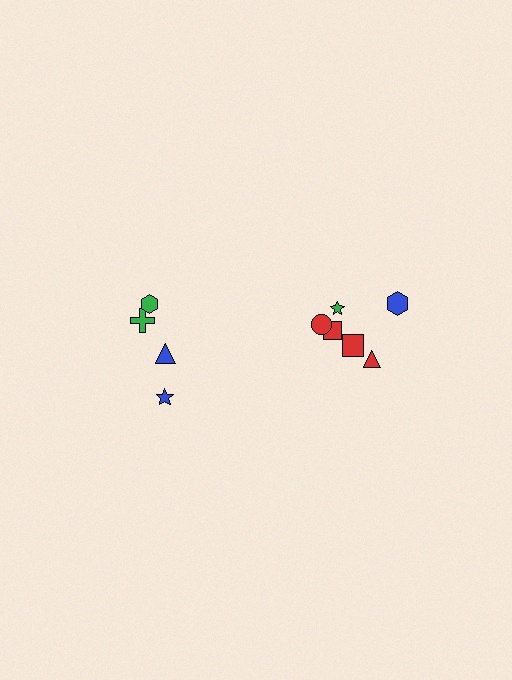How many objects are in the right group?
There are 6 objects.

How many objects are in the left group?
There are 4 objects.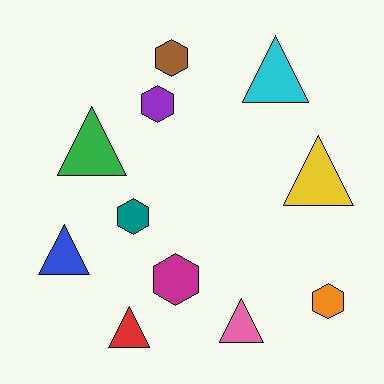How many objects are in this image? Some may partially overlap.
There are 11 objects.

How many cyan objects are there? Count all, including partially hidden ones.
There is 1 cyan object.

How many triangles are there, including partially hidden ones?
There are 6 triangles.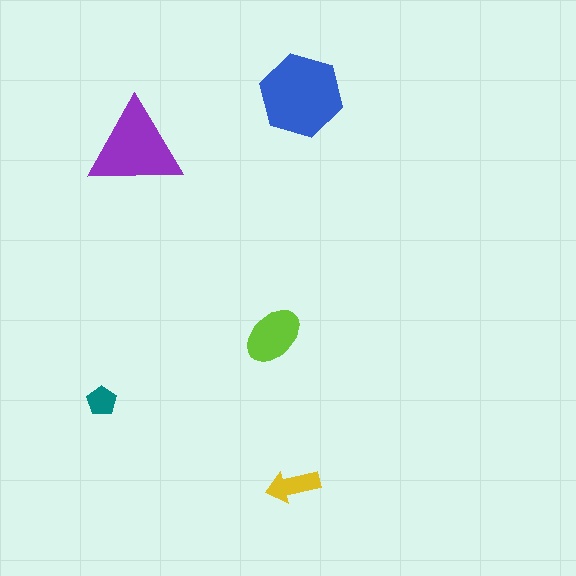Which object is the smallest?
The teal pentagon.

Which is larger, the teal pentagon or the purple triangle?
The purple triangle.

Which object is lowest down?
The yellow arrow is bottommost.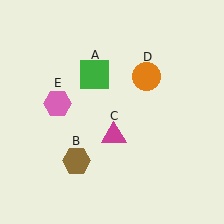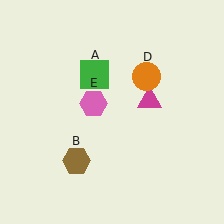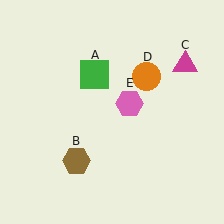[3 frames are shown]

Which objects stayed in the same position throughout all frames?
Green square (object A) and brown hexagon (object B) and orange circle (object D) remained stationary.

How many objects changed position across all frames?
2 objects changed position: magenta triangle (object C), pink hexagon (object E).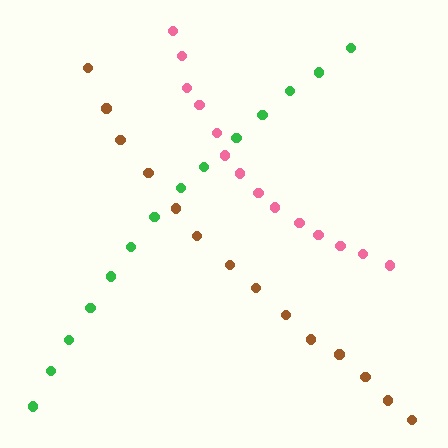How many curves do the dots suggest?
There are 3 distinct paths.